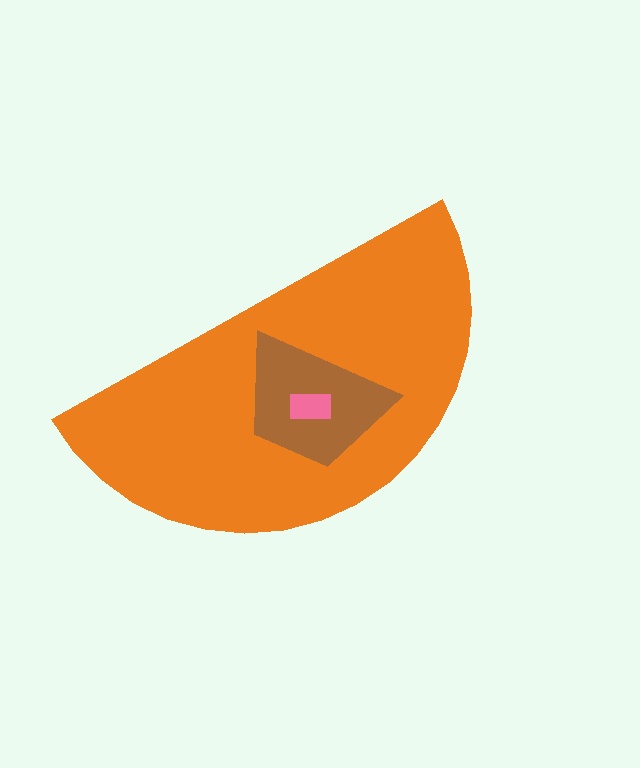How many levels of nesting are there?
3.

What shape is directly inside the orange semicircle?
The brown trapezoid.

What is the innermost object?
The pink rectangle.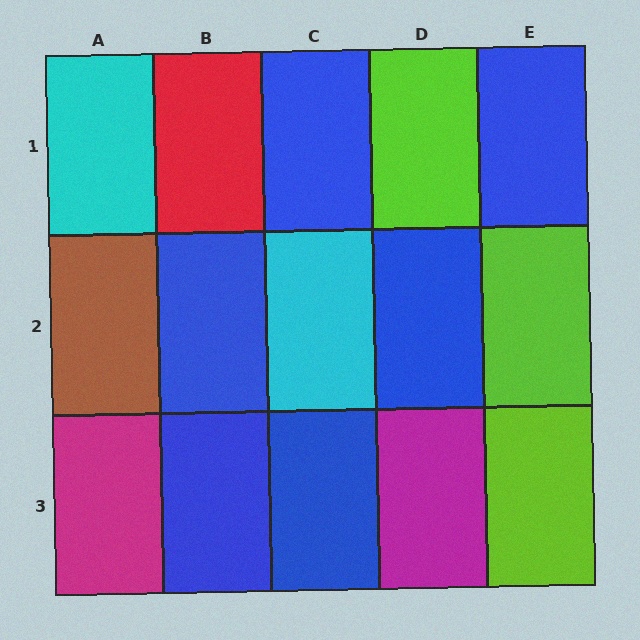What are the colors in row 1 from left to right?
Cyan, red, blue, lime, blue.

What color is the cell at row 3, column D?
Magenta.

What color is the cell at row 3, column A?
Magenta.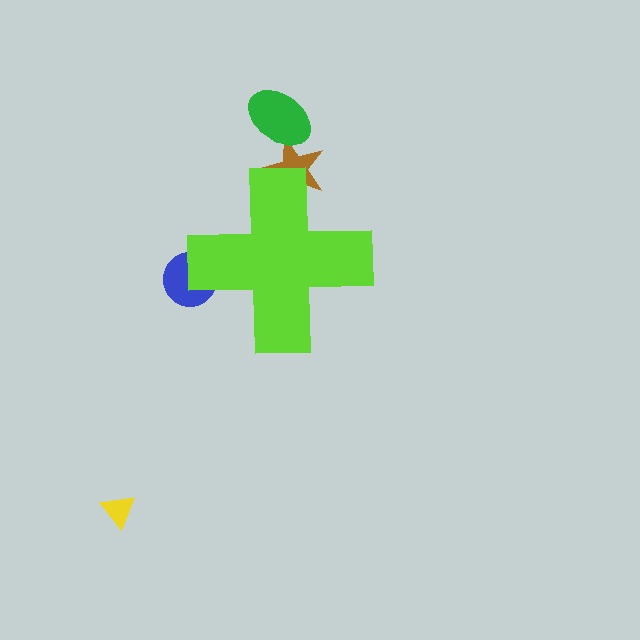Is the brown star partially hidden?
Yes, the brown star is partially hidden behind the lime cross.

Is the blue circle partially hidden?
Yes, the blue circle is partially hidden behind the lime cross.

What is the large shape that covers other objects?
A lime cross.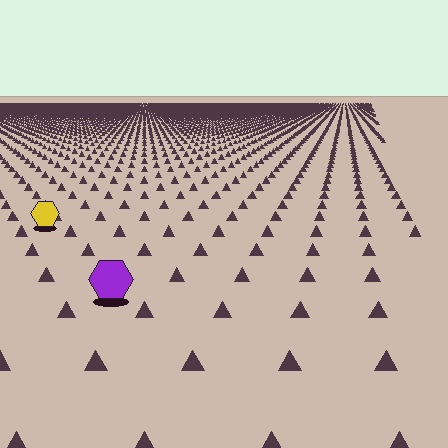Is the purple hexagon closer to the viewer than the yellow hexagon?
Yes. The purple hexagon is closer — you can tell from the texture gradient: the ground texture is coarser near it.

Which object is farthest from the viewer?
The yellow hexagon is farthest from the viewer. It appears smaller and the ground texture around it is denser.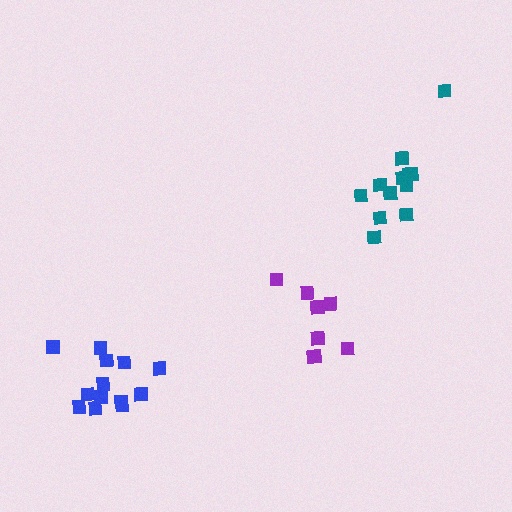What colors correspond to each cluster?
The clusters are colored: purple, teal, blue.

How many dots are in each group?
Group 1: 8 dots, Group 2: 12 dots, Group 3: 13 dots (33 total).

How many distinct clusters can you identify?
There are 3 distinct clusters.